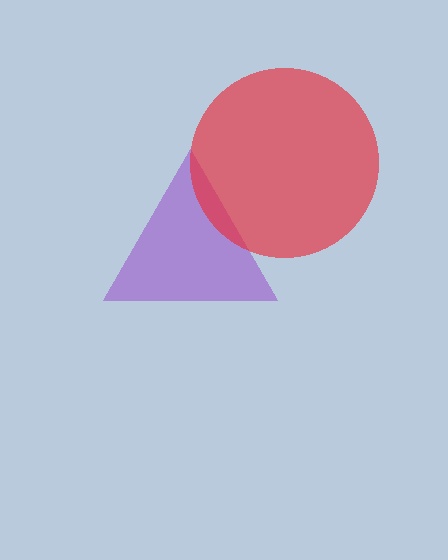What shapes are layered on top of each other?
The layered shapes are: a purple triangle, a red circle.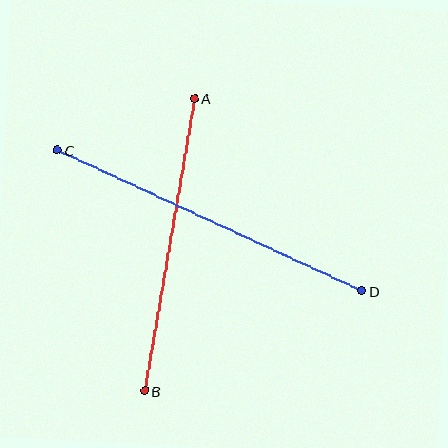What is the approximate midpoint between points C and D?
The midpoint is at approximately (210, 221) pixels.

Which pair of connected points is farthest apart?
Points C and D are farthest apart.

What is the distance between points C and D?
The distance is approximately 335 pixels.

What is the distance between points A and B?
The distance is approximately 297 pixels.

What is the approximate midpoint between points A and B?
The midpoint is at approximately (170, 245) pixels.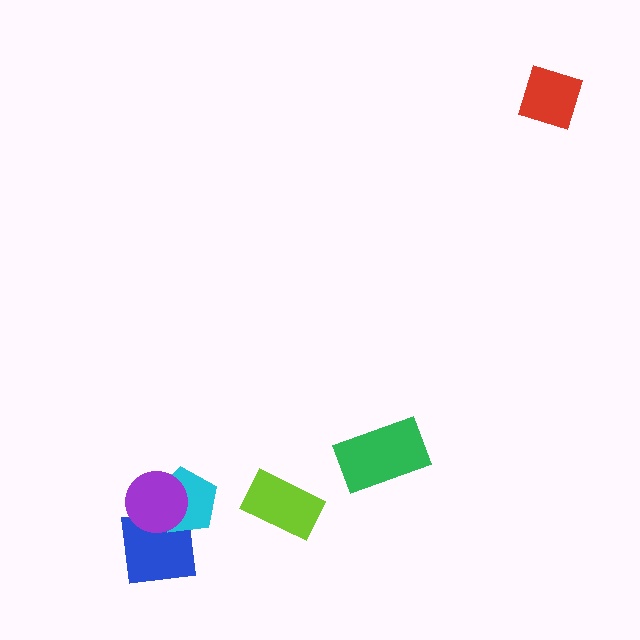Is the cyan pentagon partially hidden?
Yes, it is partially covered by another shape.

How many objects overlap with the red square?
0 objects overlap with the red square.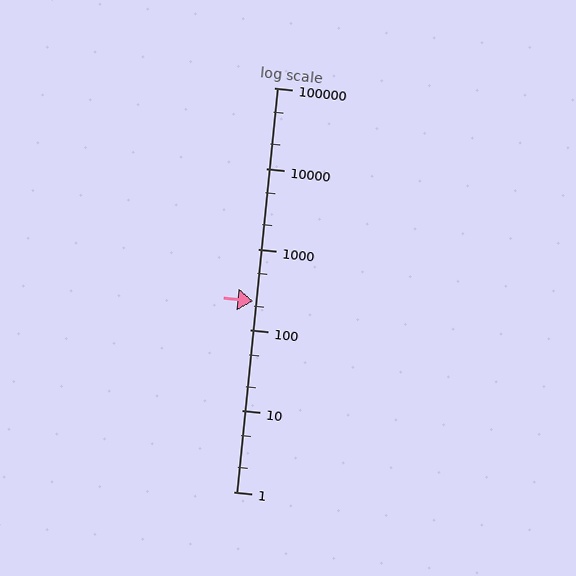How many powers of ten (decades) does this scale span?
The scale spans 5 decades, from 1 to 100000.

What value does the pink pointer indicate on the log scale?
The pointer indicates approximately 230.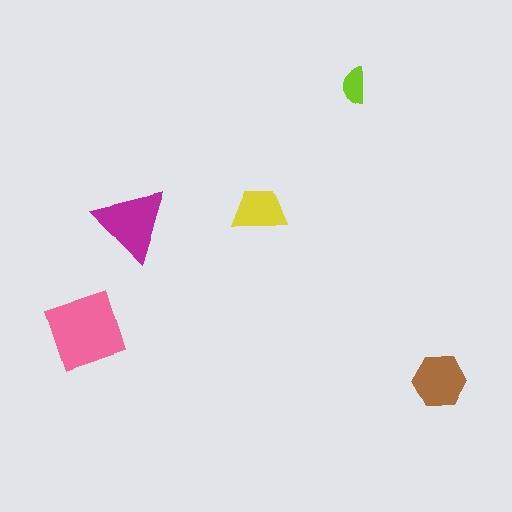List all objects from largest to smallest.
The pink diamond, the magenta triangle, the brown hexagon, the yellow trapezoid, the lime semicircle.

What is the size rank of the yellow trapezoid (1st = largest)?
4th.